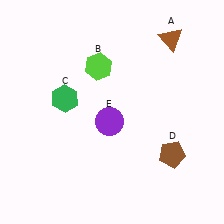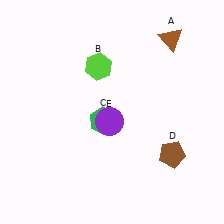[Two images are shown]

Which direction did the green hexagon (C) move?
The green hexagon (C) moved right.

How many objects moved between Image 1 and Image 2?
1 object moved between the two images.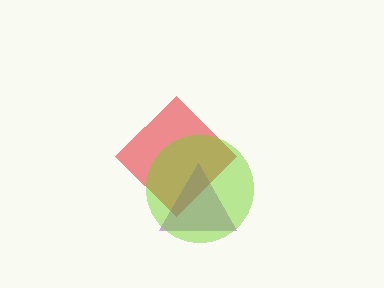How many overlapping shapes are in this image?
There are 3 overlapping shapes in the image.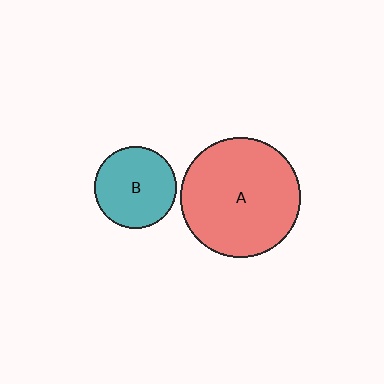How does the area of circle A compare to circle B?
Approximately 2.1 times.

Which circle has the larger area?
Circle A (red).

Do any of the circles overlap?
No, none of the circles overlap.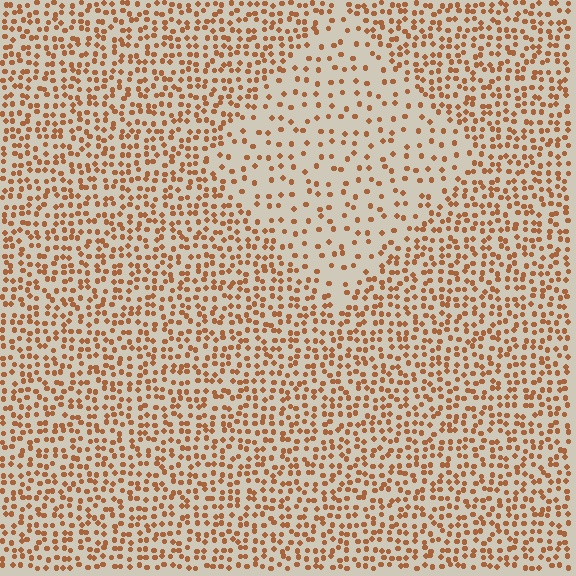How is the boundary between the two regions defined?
The boundary is defined by a change in element density (approximately 2.2x ratio). All elements are the same color, size, and shape.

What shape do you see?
I see a diamond.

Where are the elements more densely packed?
The elements are more densely packed outside the diamond boundary.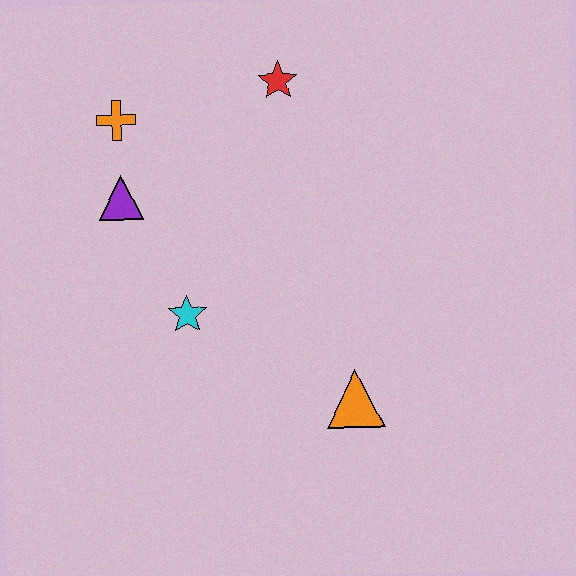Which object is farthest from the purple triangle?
The orange triangle is farthest from the purple triangle.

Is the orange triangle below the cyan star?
Yes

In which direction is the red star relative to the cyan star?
The red star is above the cyan star.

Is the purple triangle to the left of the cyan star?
Yes